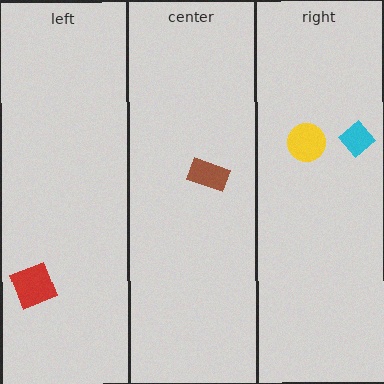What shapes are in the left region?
The red square.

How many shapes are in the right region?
2.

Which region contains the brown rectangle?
The center region.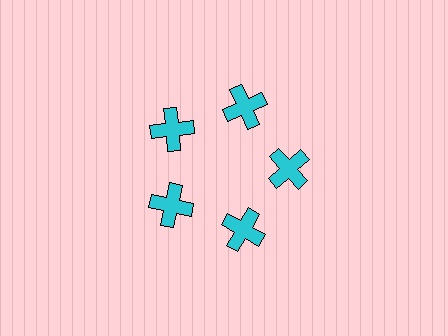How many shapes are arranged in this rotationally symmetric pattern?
There are 5 shapes, arranged in 5 groups of 1.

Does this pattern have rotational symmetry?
Yes, this pattern has 5-fold rotational symmetry. It looks the same after rotating 72 degrees around the center.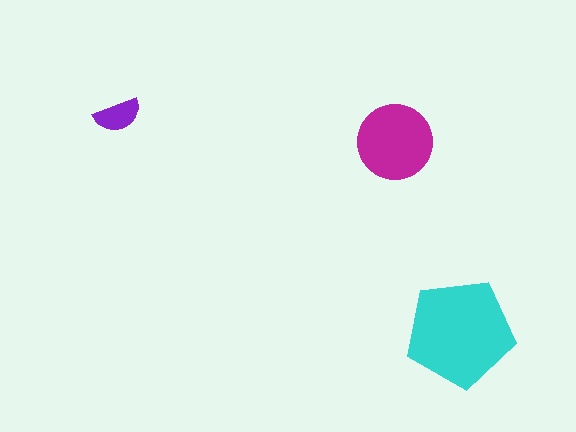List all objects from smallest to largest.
The purple semicircle, the magenta circle, the cyan pentagon.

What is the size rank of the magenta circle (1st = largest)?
2nd.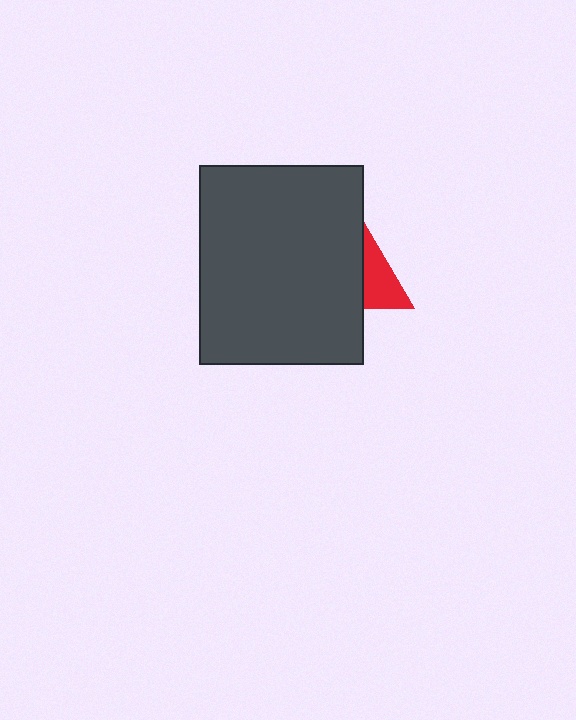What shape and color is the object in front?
The object in front is a dark gray rectangle.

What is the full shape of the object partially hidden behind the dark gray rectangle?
The partially hidden object is a red triangle.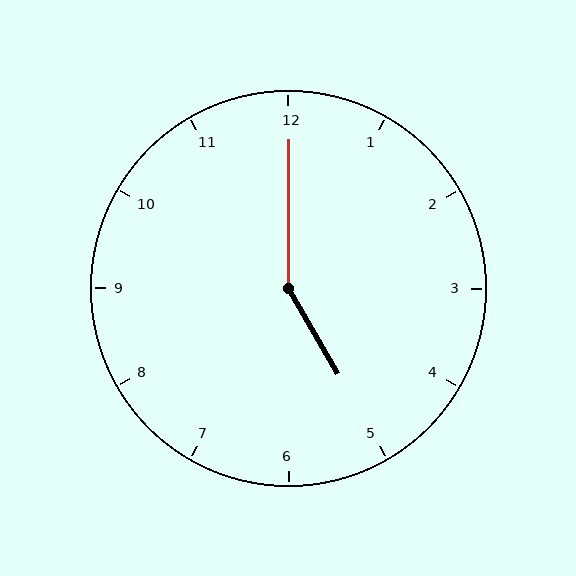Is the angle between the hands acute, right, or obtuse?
It is obtuse.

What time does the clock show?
5:00.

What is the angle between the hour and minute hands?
Approximately 150 degrees.